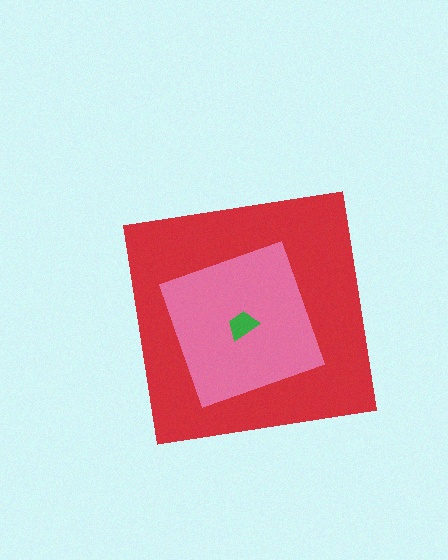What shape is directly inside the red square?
The pink square.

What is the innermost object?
The green trapezoid.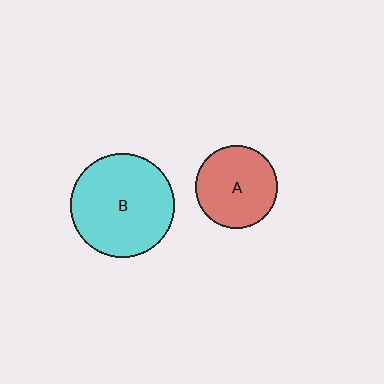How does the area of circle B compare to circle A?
Approximately 1.6 times.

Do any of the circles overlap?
No, none of the circles overlap.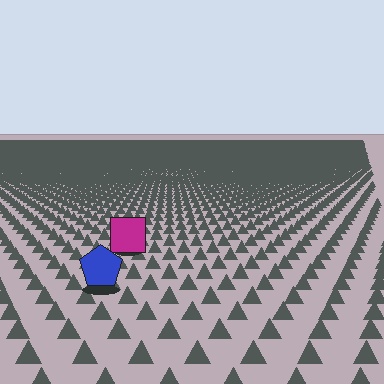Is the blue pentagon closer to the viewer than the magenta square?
Yes. The blue pentagon is closer — you can tell from the texture gradient: the ground texture is coarser near it.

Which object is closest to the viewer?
The blue pentagon is closest. The texture marks near it are larger and more spread out.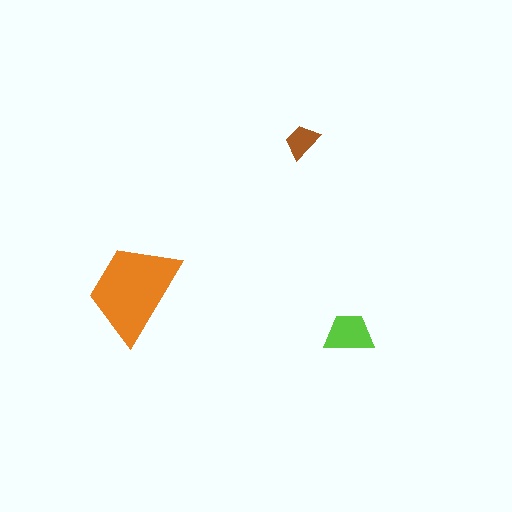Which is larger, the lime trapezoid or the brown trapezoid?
The lime one.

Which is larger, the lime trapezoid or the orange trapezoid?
The orange one.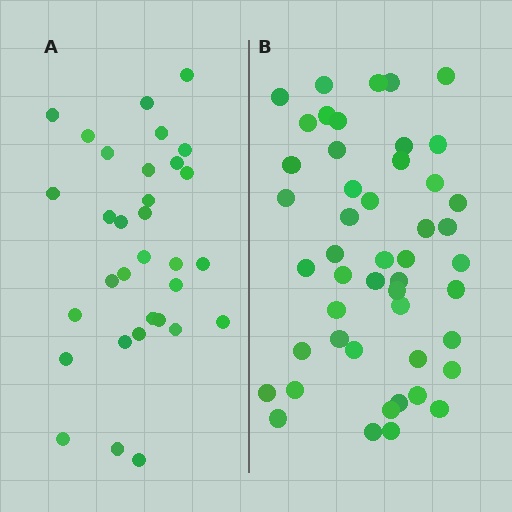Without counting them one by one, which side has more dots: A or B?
Region B (the right region) has more dots.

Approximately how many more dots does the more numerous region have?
Region B has approximately 15 more dots than region A.